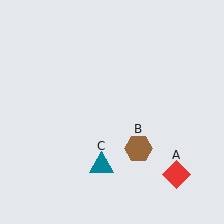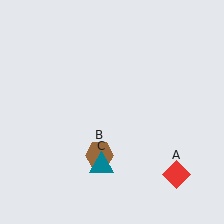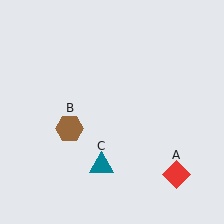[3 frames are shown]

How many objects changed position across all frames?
1 object changed position: brown hexagon (object B).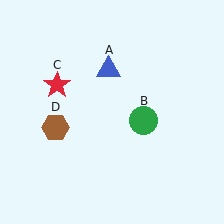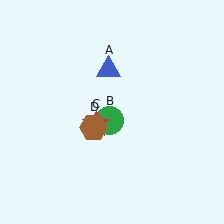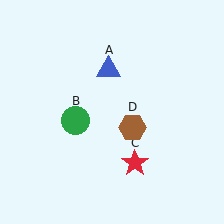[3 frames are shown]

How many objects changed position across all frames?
3 objects changed position: green circle (object B), red star (object C), brown hexagon (object D).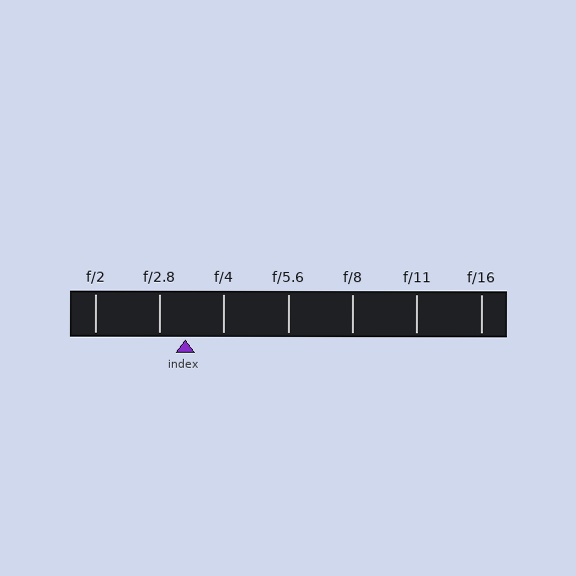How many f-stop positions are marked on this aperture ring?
There are 7 f-stop positions marked.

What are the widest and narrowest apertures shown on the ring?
The widest aperture shown is f/2 and the narrowest is f/16.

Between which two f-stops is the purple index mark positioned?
The index mark is between f/2.8 and f/4.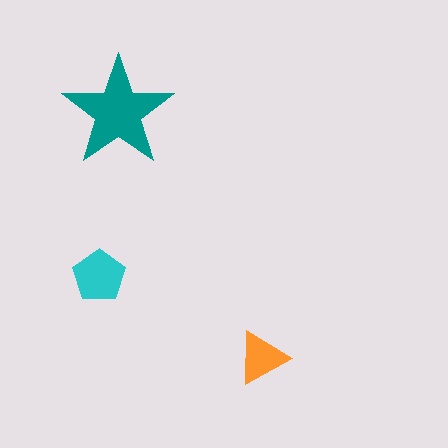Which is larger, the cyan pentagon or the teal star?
The teal star.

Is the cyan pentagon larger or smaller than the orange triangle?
Larger.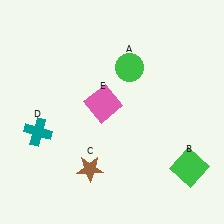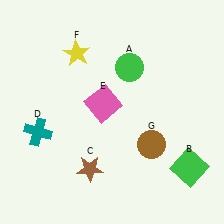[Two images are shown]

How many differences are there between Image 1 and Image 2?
There are 2 differences between the two images.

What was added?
A yellow star (F), a brown circle (G) were added in Image 2.